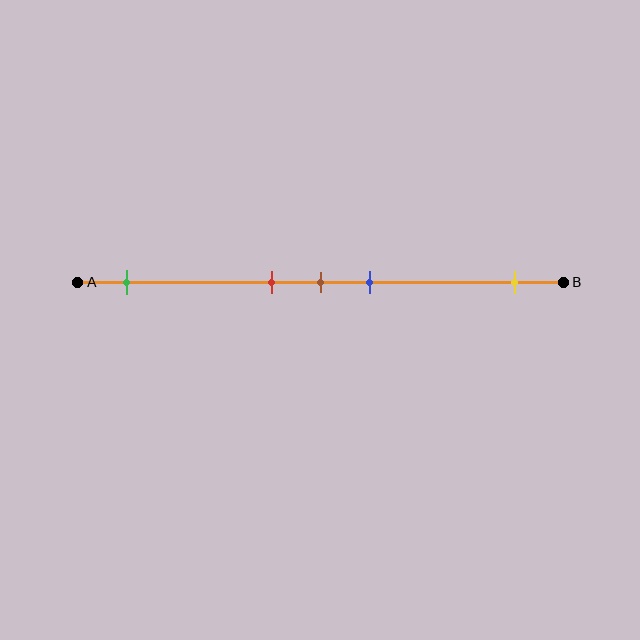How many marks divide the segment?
There are 5 marks dividing the segment.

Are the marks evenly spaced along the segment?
No, the marks are not evenly spaced.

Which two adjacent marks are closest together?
The red and brown marks are the closest adjacent pair.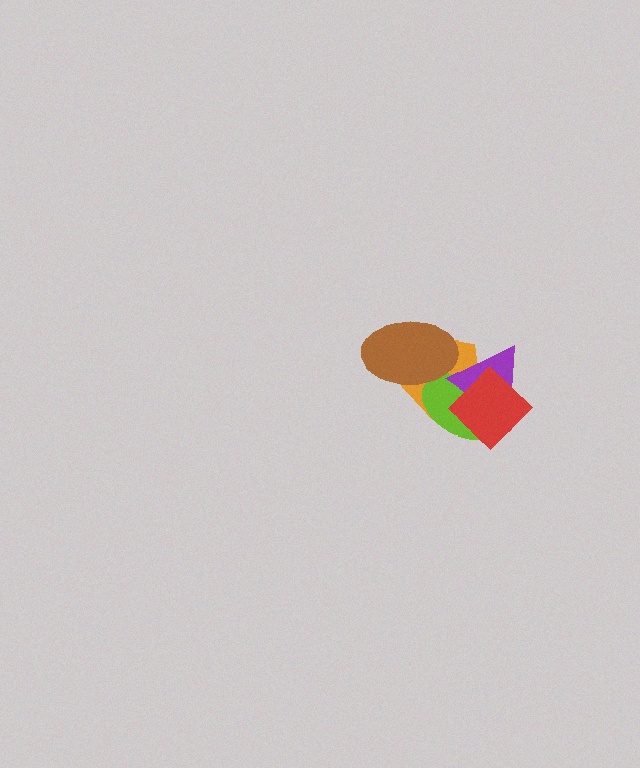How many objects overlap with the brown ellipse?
2 objects overlap with the brown ellipse.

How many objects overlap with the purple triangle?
3 objects overlap with the purple triangle.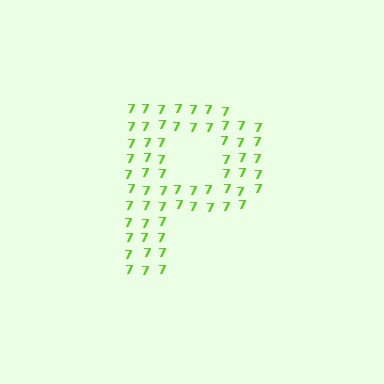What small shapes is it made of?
It is made of small digit 7's.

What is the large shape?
The large shape is the letter P.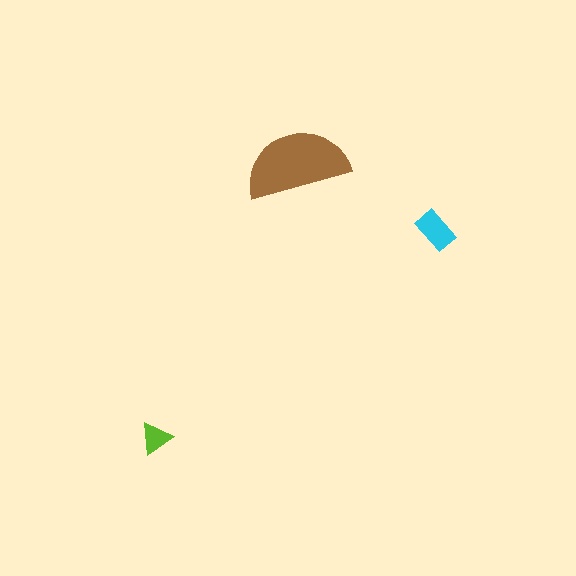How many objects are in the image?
There are 3 objects in the image.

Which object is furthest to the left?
The lime triangle is leftmost.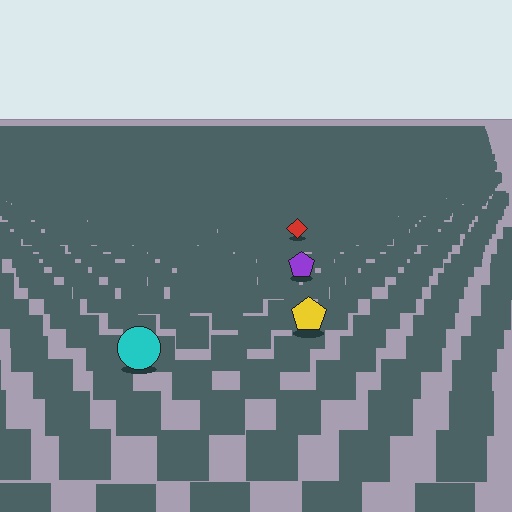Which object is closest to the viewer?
The cyan circle is closest. The texture marks near it are larger and more spread out.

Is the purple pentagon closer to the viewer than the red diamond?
Yes. The purple pentagon is closer — you can tell from the texture gradient: the ground texture is coarser near it.